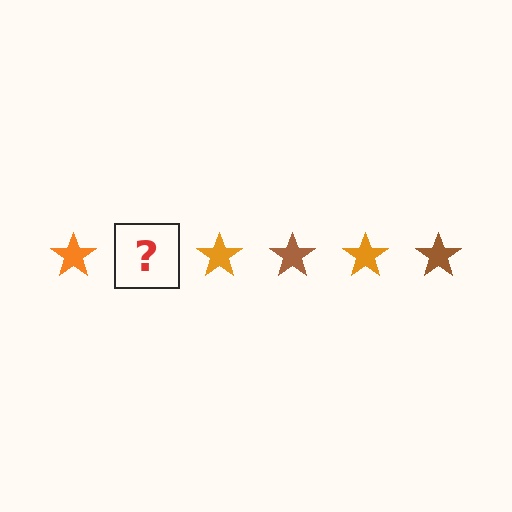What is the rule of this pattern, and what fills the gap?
The rule is that the pattern cycles through orange, brown stars. The gap should be filled with a brown star.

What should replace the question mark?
The question mark should be replaced with a brown star.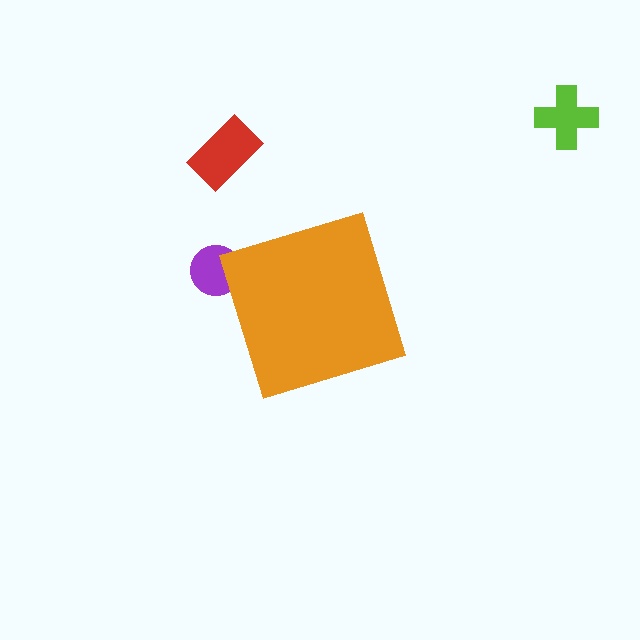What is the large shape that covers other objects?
An orange diamond.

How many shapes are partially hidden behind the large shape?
1 shape is partially hidden.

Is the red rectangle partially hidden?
No, the red rectangle is fully visible.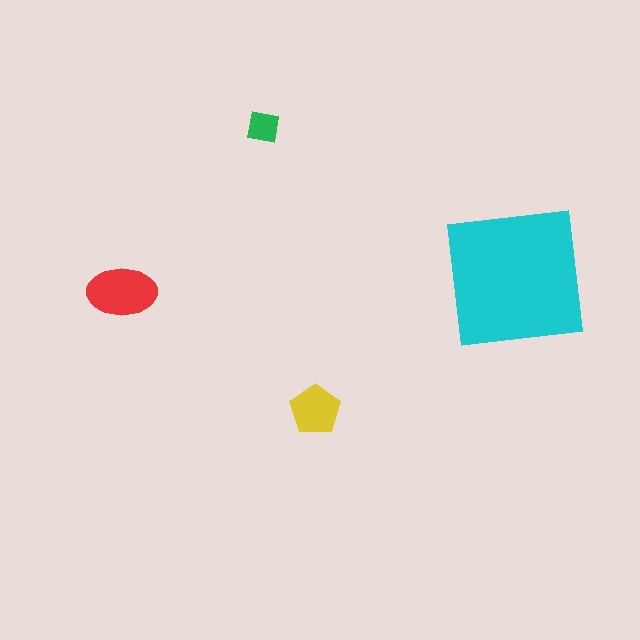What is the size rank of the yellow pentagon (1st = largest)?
3rd.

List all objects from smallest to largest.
The green square, the yellow pentagon, the red ellipse, the cyan square.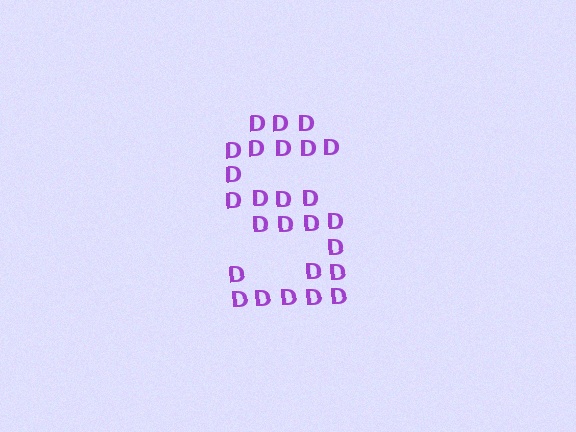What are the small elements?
The small elements are letter D's.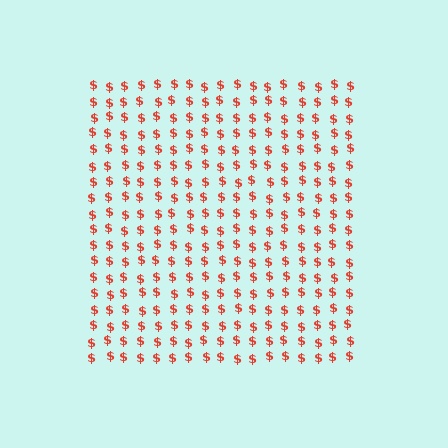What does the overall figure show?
The overall figure shows a square.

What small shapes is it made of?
It is made of small dollar signs.